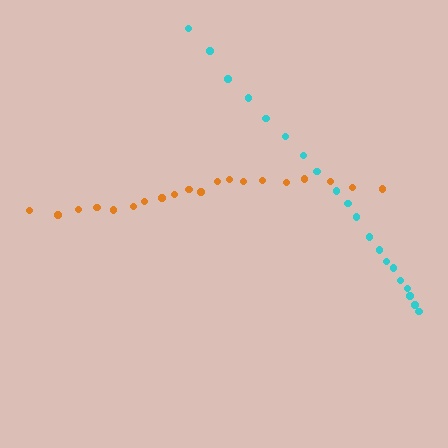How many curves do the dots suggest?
There are 2 distinct paths.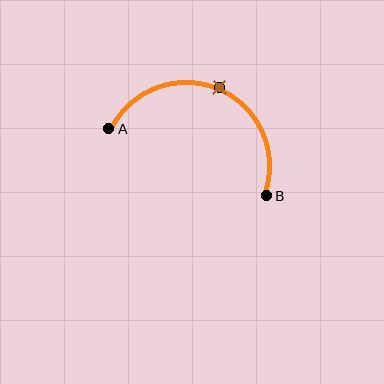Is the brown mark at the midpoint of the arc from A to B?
Yes. The brown mark lies on the arc at equal arc-length from both A and B — it is the arc midpoint.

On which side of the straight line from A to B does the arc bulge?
The arc bulges above the straight line connecting A and B.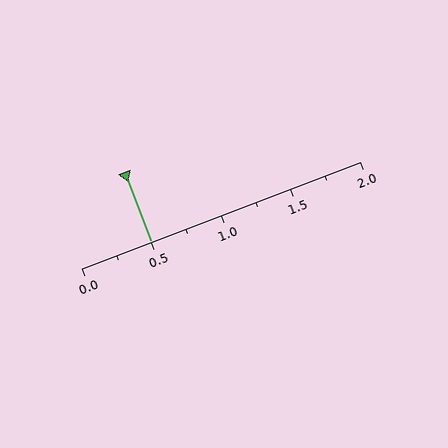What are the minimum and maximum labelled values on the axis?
The axis runs from 0.0 to 2.0.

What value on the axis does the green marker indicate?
The marker indicates approximately 0.5.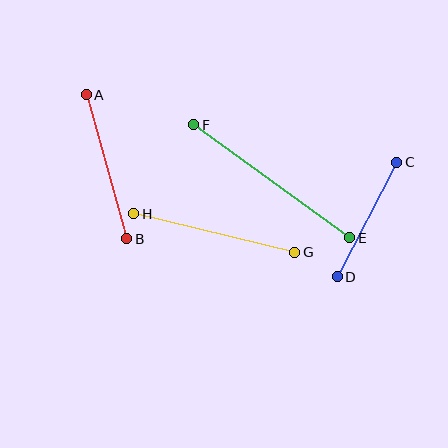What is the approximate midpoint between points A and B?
The midpoint is at approximately (107, 167) pixels.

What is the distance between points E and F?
The distance is approximately 193 pixels.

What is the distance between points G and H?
The distance is approximately 165 pixels.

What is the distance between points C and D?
The distance is approximately 129 pixels.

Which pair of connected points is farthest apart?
Points E and F are farthest apart.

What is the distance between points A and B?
The distance is approximately 150 pixels.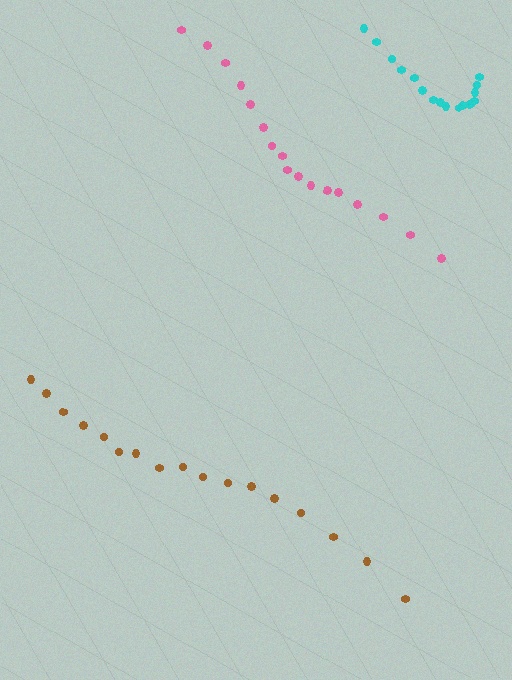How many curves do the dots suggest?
There are 3 distinct paths.